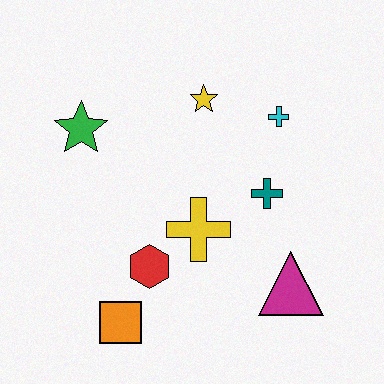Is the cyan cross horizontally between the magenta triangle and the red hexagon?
Yes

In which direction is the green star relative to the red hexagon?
The green star is above the red hexagon.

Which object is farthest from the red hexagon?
The cyan cross is farthest from the red hexagon.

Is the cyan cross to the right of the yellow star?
Yes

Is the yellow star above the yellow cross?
Yes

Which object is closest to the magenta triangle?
The teal cross is closest to the magenta triangle.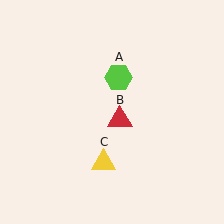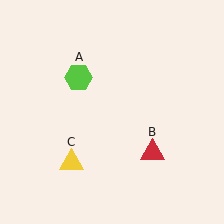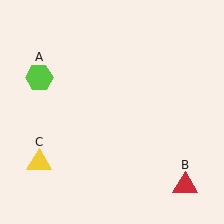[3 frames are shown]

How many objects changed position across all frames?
3 objects changed position: lime hexagon (object A), red triangle (object B), yellow triangle (object C).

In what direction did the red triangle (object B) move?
The red triangle (object B) moved down and to the right.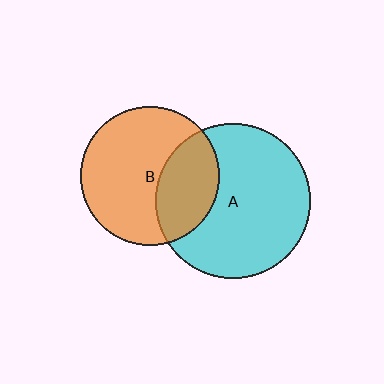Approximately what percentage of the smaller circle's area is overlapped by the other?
Approximately 35%.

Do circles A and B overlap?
Yes.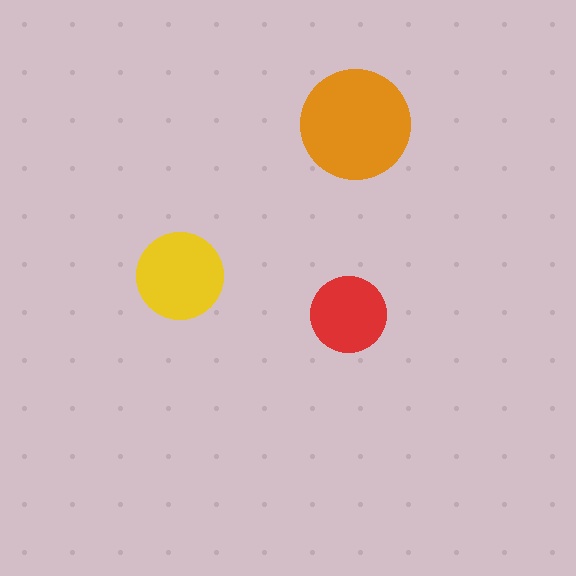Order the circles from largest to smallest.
the orange one, the yellow one, the red one.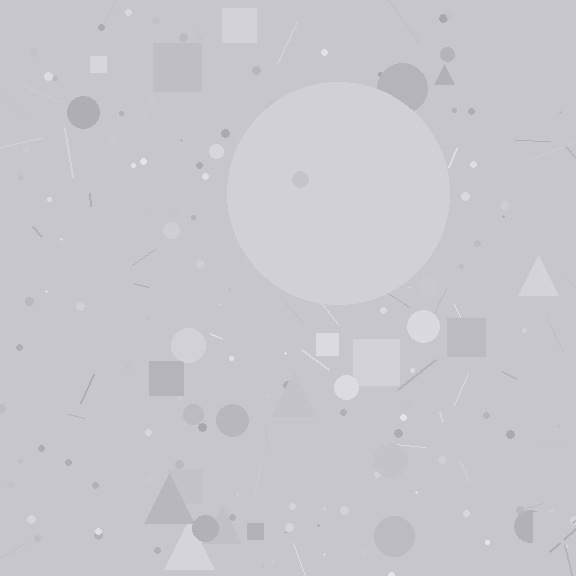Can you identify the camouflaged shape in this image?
The camouflaged shape is a circle.